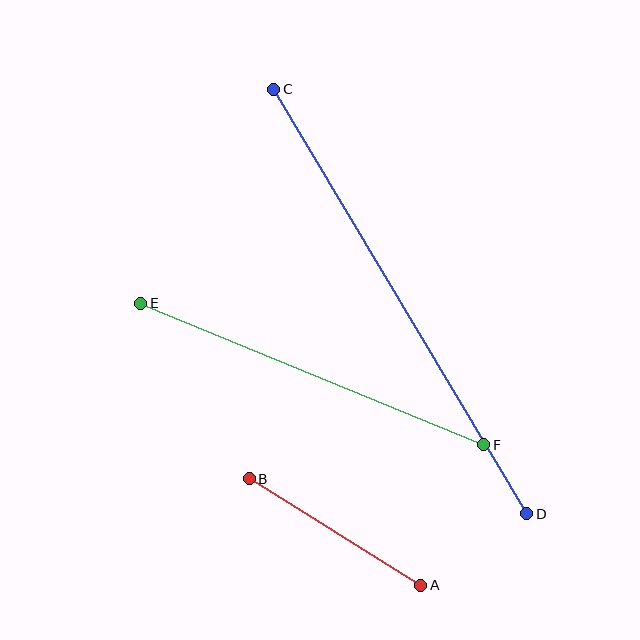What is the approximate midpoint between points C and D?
The midpoint is at approximately (400, 302) pixels.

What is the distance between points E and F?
The distance is approximately 371 pixels.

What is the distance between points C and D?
The distance is approximately 494 pixels.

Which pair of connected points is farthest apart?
Points C and D are farthest apart.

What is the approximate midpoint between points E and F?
The midpoint is at approximately (312, 374) pixels.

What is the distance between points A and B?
The distance is approximately 202 pixels.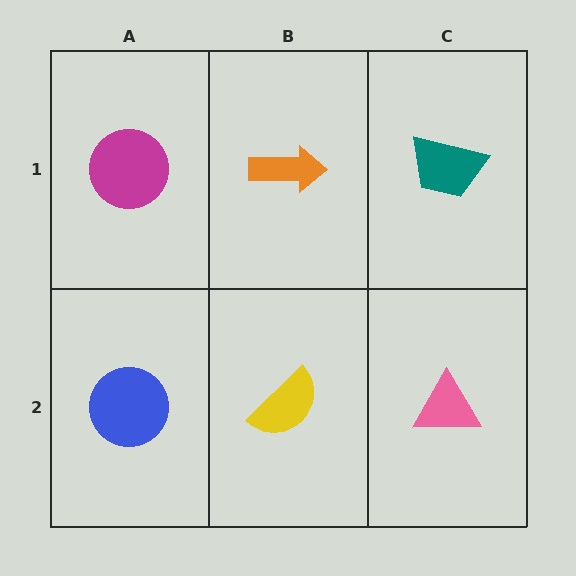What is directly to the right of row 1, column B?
A teal trapezoid.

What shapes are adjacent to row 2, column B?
An orange arrow (row 1, column B), a blue circle (row 2, column A), a pink triangle (row 2, column C).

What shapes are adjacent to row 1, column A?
A blue circle (row 2, column A), an orange arrow (row 1, column B).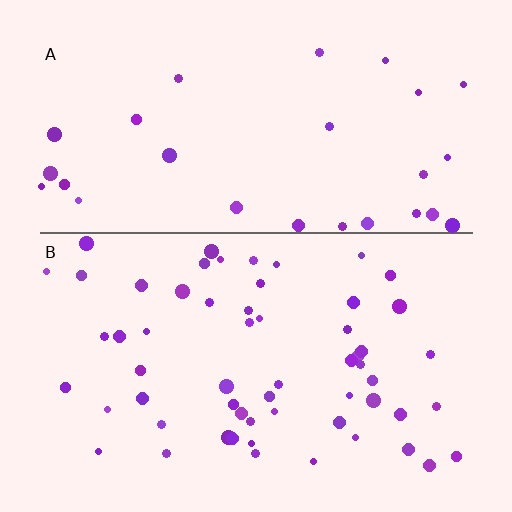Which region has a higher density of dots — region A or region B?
B (the bottom).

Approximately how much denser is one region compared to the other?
Approximately 2.1× — region B over region A.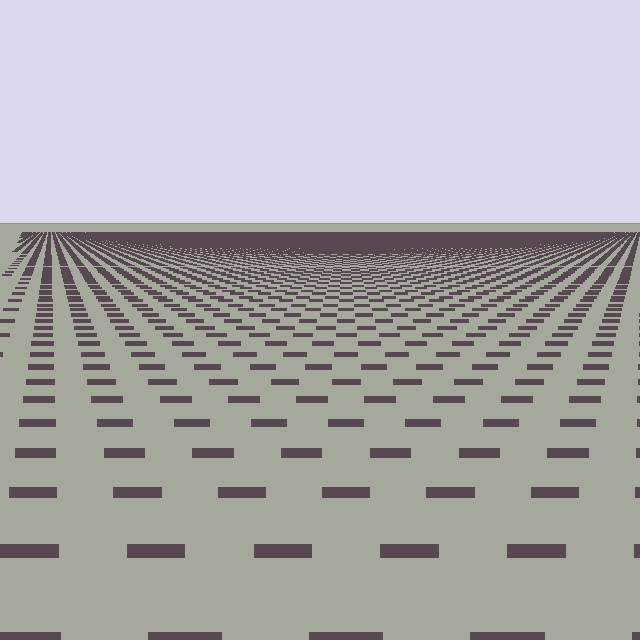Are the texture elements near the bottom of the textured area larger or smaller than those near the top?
Larger. Near the bottom, elements are closer to the viewer and appear at a bigger on-screen size.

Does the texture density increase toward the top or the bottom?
Density increases toward the top.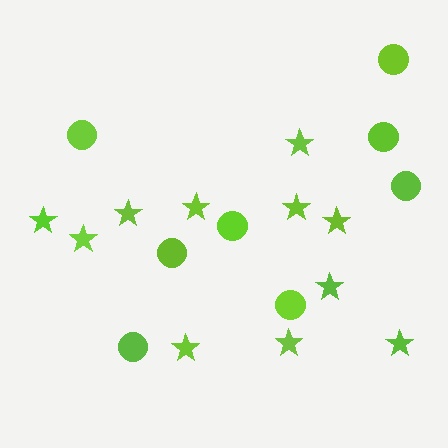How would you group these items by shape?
There are 2 groups: one group of circles (8) and one group of stars (11).